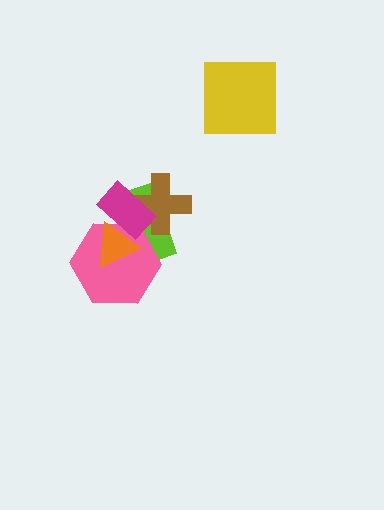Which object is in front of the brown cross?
The magenta rectangle is in front of the brown cross.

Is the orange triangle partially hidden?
Yes, it is partially covered by another shape.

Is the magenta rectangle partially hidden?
No, no other shape covers it.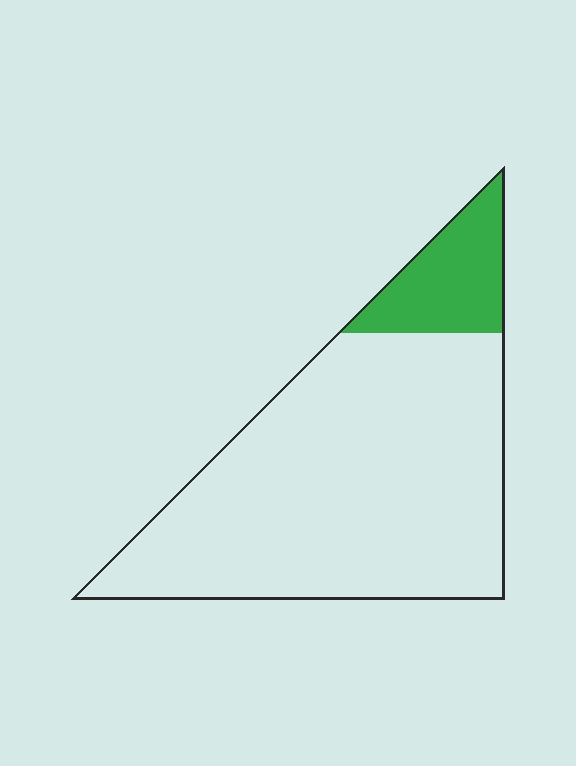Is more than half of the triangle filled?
No.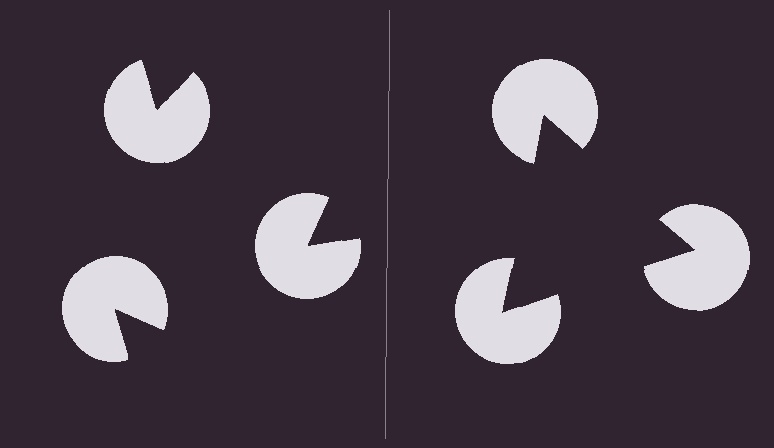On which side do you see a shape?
An illusory triangle appears on the right side. On the left side the wedge cuts are rotated, so no coherent shape forms.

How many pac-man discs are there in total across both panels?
6 — 3 on each side.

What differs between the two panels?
The pac-man discs are positioned identically on both sides; only the wedge orientations differ. On the right they align to a triangle; on the left they are misaligned.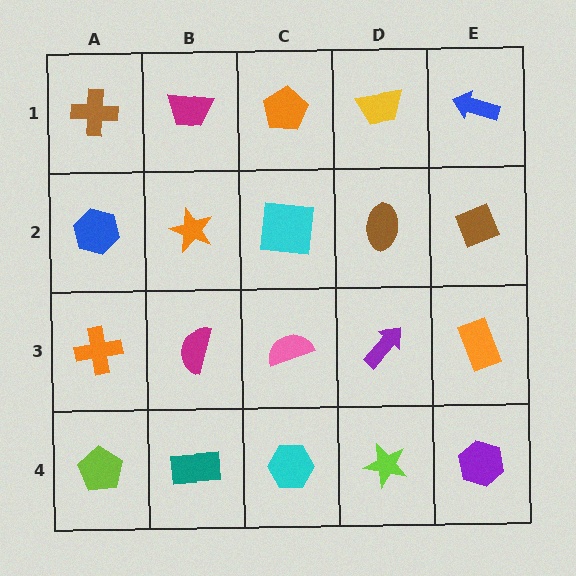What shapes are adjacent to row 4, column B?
A magenta semicircle (row 3, column B), a lime pentagon (row 4, column A), a cyan hexagon (row 4, column C).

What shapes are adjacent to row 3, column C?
A cyan square (row 2, column C), a cyan hexagon (row 4, column C), a magenta semicircle (row 3, column B), a purple arrow (row 3, column D).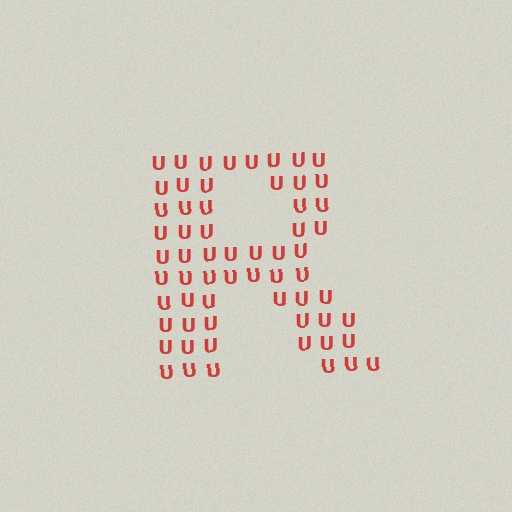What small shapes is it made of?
It is made of small letter U's.